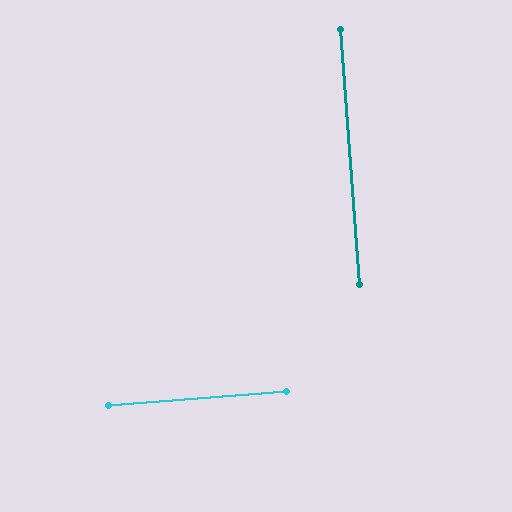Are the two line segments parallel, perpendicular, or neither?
Perpendicular — they meet at approximately 90°.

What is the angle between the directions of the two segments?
Approximately 90 degrees.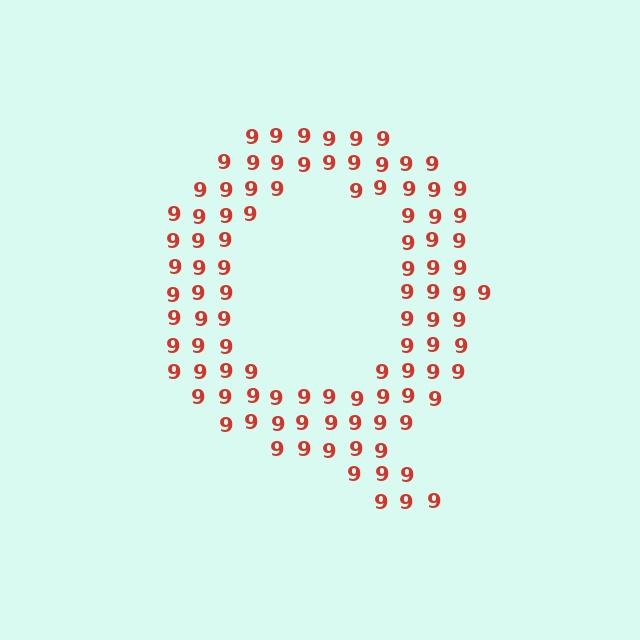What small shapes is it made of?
It is made of small digit 9's.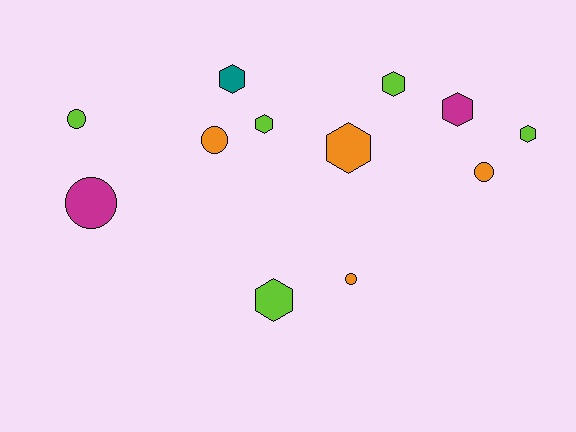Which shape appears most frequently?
Hexagon, with 7 objects.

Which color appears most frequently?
Lime, with 5 objects.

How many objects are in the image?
There are 12 objects.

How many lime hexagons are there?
There are 4 lime hexagons.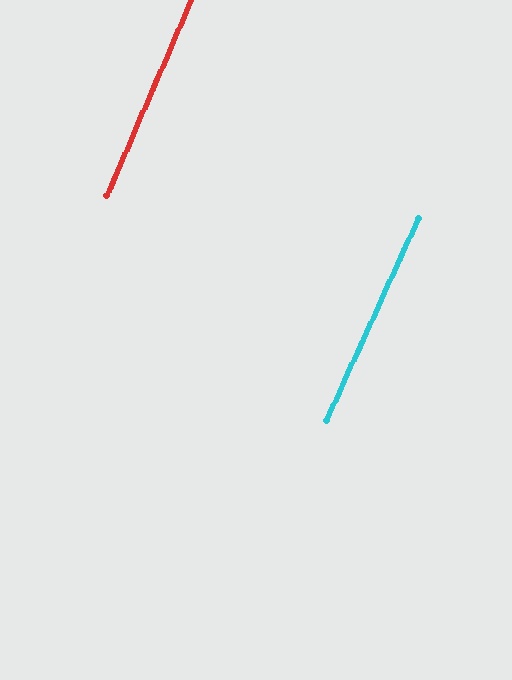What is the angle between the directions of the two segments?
Approximately 1 degree.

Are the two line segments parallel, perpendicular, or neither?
Parallel — their directions differ by only 1.3°.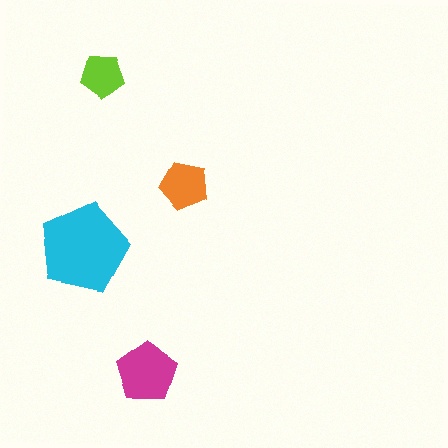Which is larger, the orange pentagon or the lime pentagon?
The orange one.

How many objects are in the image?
There are 4 objects in the image.